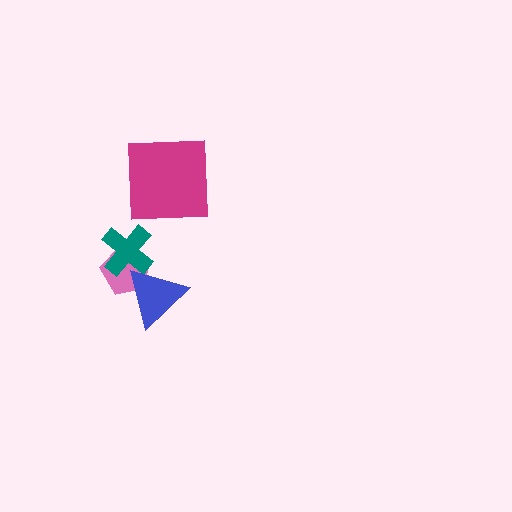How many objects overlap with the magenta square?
0 objects overlap with the magenta square.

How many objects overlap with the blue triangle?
2 objects overlap with the blue triangle.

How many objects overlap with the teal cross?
2 objects overlap with the teal cross.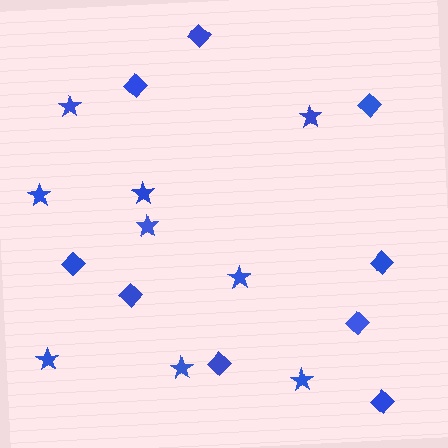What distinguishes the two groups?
There are 2 groups: one group of diamonds (9) and one group of stars (9).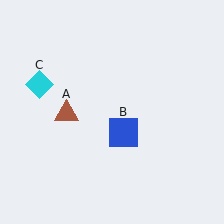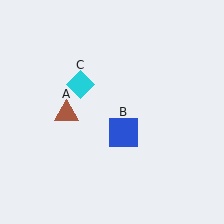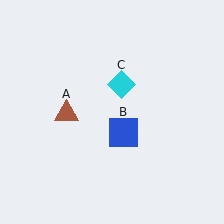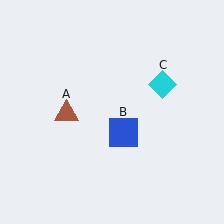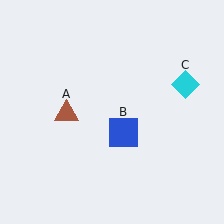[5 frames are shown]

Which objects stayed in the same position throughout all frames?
Brown triangle (object A) and blue square (object B) remained stationary.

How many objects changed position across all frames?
1 object changed position: cyan diamond (object C).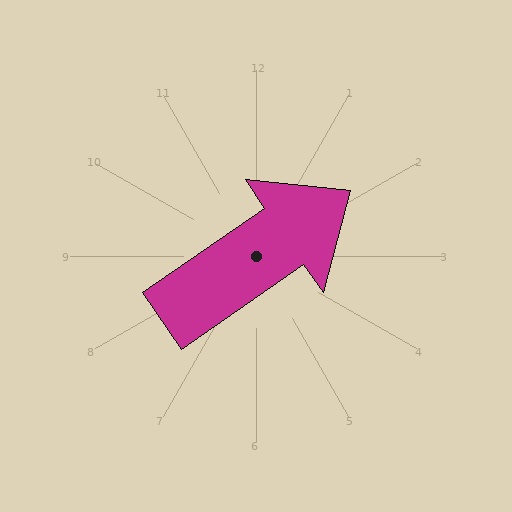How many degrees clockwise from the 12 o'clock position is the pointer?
Approximately 55 degrees.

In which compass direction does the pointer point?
Northeast.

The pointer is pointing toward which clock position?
Roughly 2 o'clock.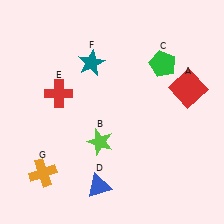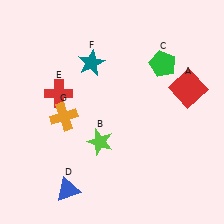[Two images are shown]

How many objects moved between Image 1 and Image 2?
2 objects moved between the two images.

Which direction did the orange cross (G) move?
The orange cross (G) moved up.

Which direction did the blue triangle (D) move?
The blue triangle (D) moved left.